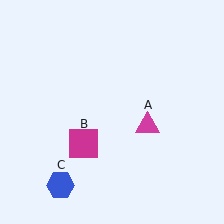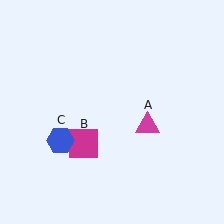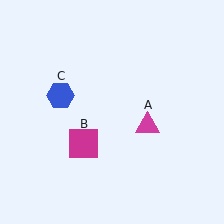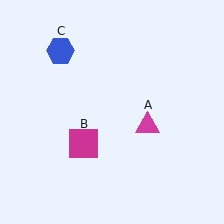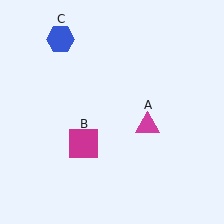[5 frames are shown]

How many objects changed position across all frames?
1 object changed position: blue hexagon (object C).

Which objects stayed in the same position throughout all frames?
Magenta triangle (object A) and magenta square (object B) remained stationary.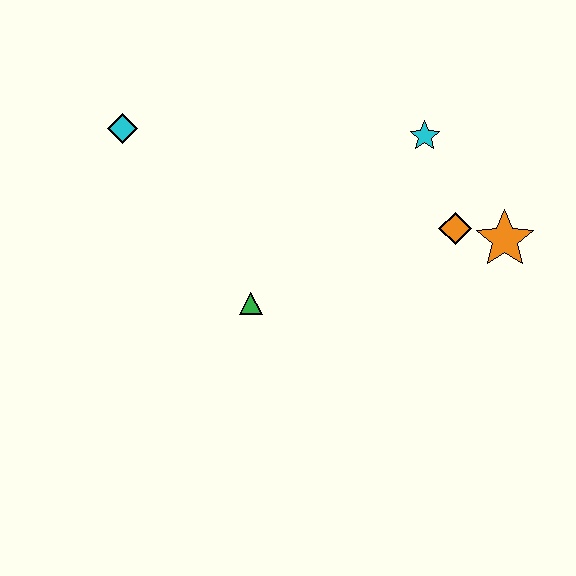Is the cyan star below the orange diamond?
No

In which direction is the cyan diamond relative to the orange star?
The cyan diamond is to the left of the orange star.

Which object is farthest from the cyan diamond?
The orange star is farthest from the cyan diamond.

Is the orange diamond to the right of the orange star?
No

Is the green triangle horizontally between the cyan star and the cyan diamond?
Yes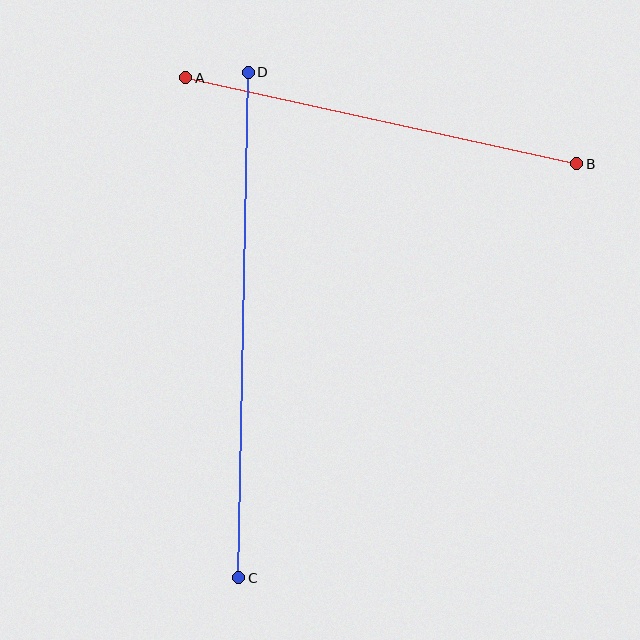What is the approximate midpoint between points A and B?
The midpoint is at approximately (381, 121) pixels.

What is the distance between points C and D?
The distance is approximately 506 pixels.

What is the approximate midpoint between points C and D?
The midpoint is at approximately (243, 325) pixels.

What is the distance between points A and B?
The distance is approximately 400 pixels.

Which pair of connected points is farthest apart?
Points C and D are farthest apart.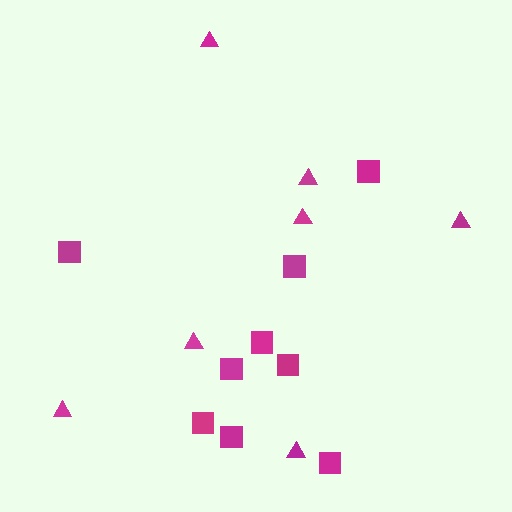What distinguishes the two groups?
There are 2 groups: one group of triangles (7) and one group of squares (9).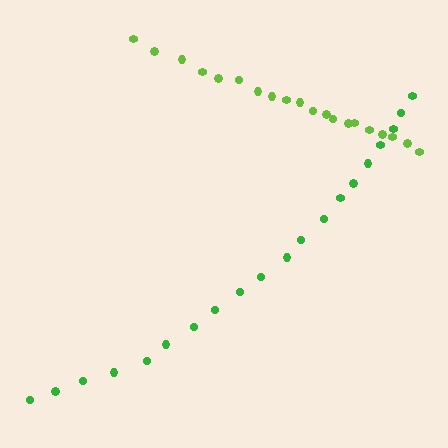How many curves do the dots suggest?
There are 2 distinct paths.